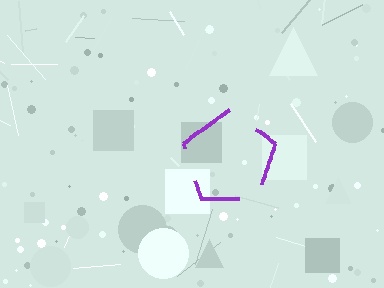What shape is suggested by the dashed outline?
The dashed outline suggests a pentagon.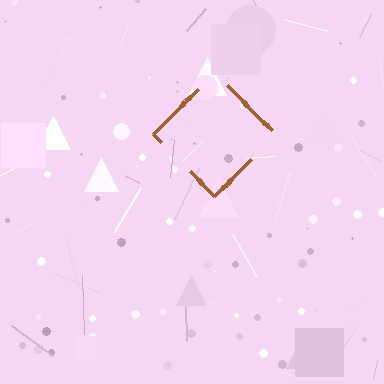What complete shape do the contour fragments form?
The contour fragments form a diamond.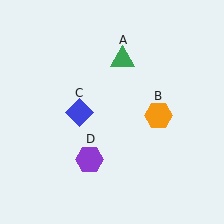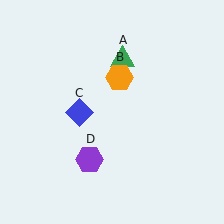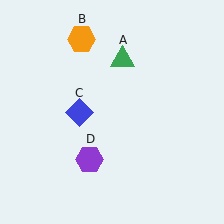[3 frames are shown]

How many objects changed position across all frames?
1 object changed position: orange hexagon (object B).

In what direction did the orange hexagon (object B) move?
The orange hexagon (object B) moved up and to the left.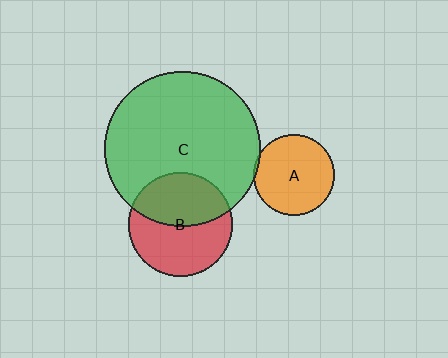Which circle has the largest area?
Circle C (green).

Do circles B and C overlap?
Yes.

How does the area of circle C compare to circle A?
Approximately 3.7 times.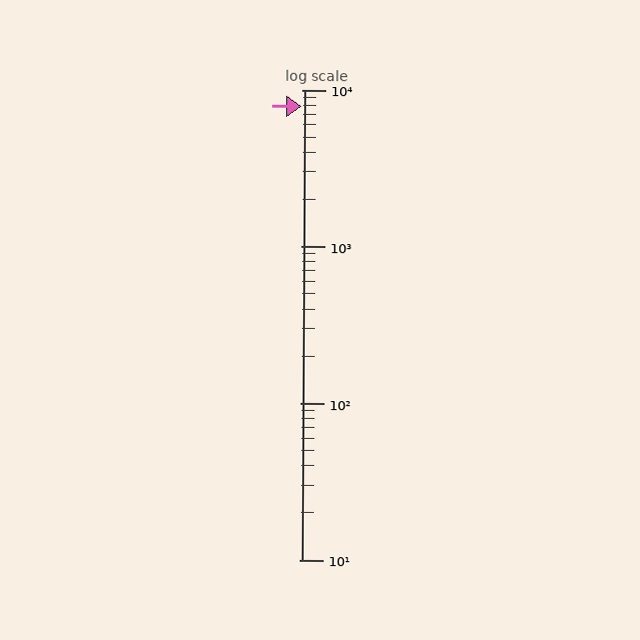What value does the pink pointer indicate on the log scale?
The pointer indicates approximately 7900.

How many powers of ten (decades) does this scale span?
The scale spans 3 decades, from 10 to 10000.